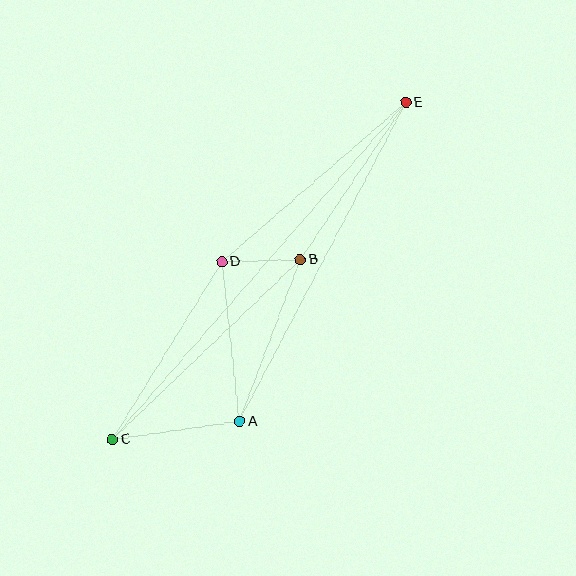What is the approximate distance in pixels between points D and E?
The distance between D and E is approximately 243 pixels.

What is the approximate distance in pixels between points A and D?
The distance between A and D is approximately 161 pixels.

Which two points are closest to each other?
Points B and D are closest to each other.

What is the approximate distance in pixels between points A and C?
The distance between A and C is approximately 128 pixels.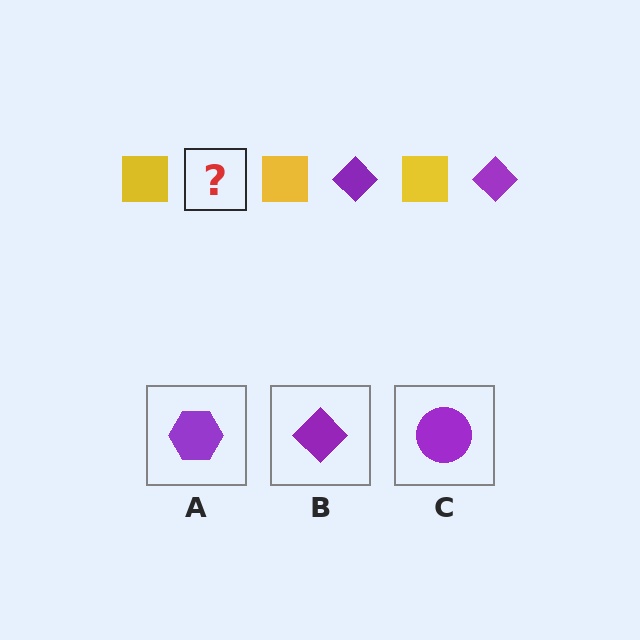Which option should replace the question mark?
Option B.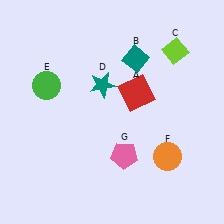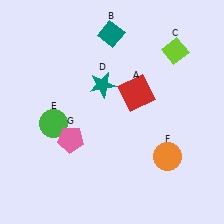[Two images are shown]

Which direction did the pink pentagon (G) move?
The pink pentagon (G) moved left.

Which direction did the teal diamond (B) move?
The teal diamond (B) moved up.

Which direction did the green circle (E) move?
The green circle (E) moved down.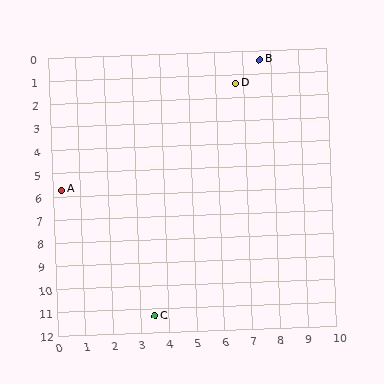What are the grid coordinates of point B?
Point B is at approximately (7.6, 0.4).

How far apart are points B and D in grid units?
Points B and D are about 1.3 grid units apart.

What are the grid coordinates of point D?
Point D is at approximately (6.7, 1.4).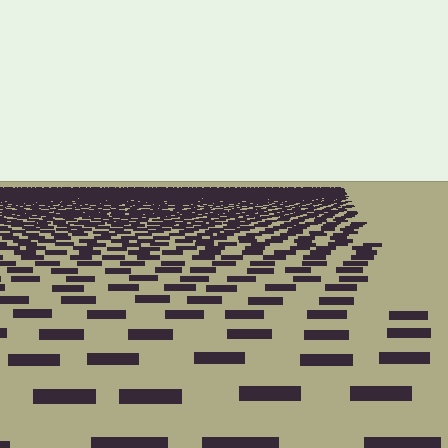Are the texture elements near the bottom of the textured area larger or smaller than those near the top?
Larger. Near the bottom, elements are closer to the viewer and appear at a bigger on-screen size.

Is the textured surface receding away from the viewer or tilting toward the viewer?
The surface is receding away from the viewer. Texture elements get smaller and denser toward the top.